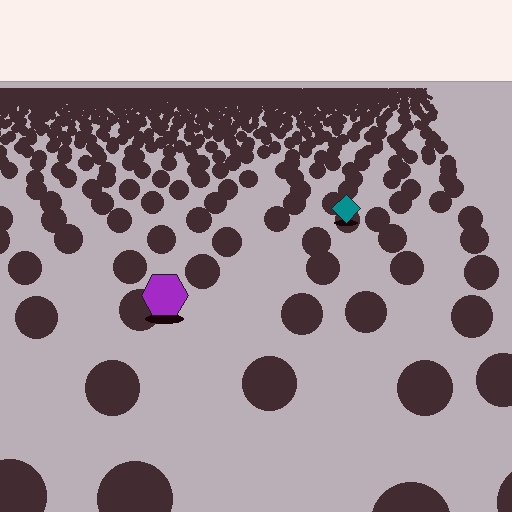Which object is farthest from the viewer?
The teal diamond is farthest from the viewer. It appears smaller and the ground texture around it is denser.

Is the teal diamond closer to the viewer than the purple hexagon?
No. The purple hexagon is closer — you can tell from the texture gradient: the ground texture is coarser near it.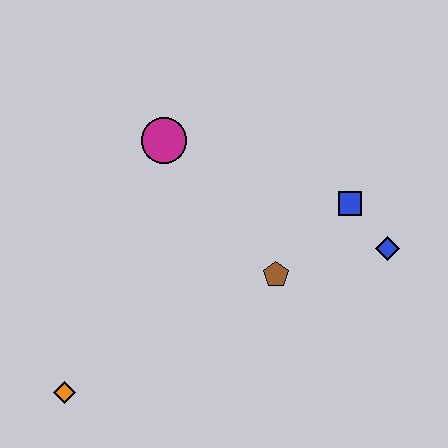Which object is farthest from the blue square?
The orange diamond is farthest from the blue square.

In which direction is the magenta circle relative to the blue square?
The magenta circle is to the left of the blue square.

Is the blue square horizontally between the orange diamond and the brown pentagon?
No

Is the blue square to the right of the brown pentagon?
Yes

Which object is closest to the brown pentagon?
The blue square is closest to the brown pentagon.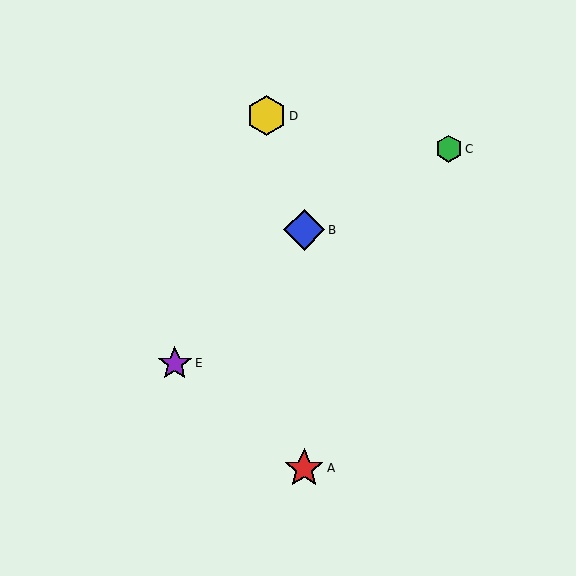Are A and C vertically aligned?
No, A is at x≈304 and C is at x≈449.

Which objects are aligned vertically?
Objects A, B are aligned vertically.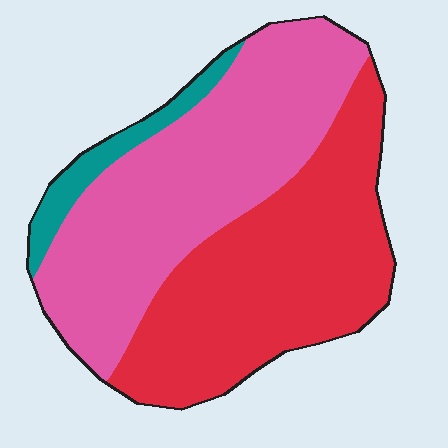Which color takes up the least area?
Teal, at roughly 5%.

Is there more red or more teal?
Red.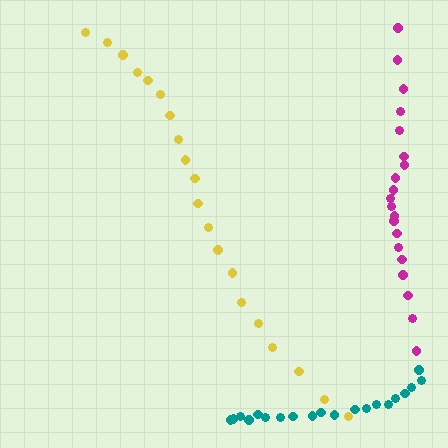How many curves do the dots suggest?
There are 3 distinct paths.